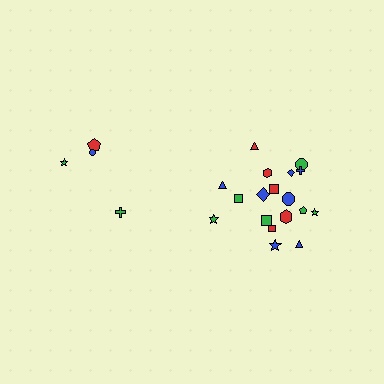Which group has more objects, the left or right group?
The right group.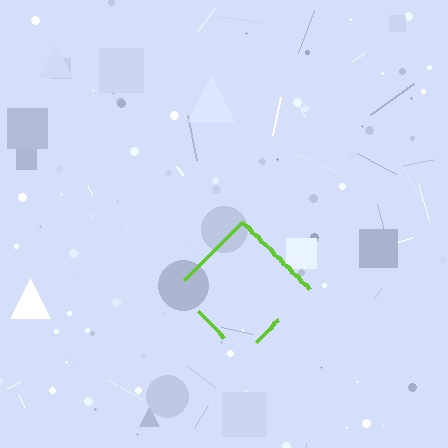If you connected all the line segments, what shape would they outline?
They would outline a diamond.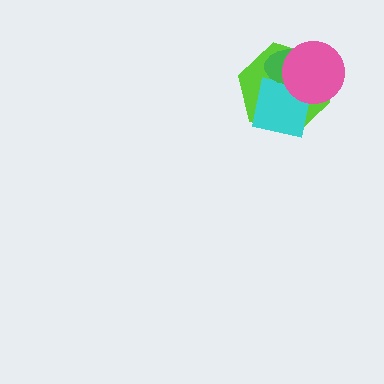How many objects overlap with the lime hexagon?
3 objects overlap with the lime hexagon.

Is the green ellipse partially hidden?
Yes, it is partially covered by another shape.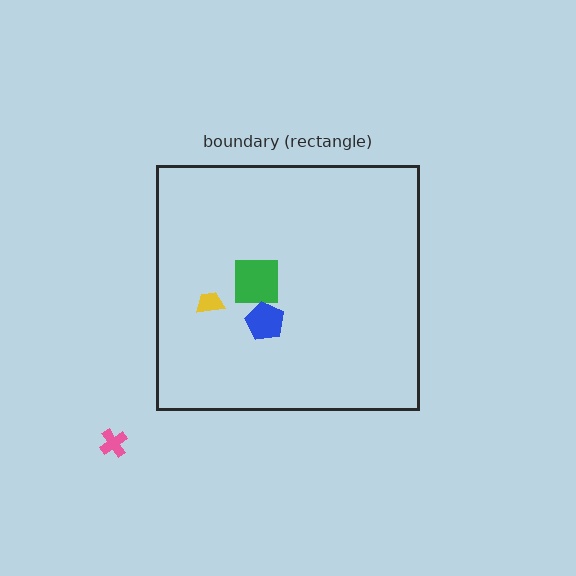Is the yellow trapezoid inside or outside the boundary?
Inside.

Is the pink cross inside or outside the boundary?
Outside.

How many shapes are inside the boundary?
3 inside, 1 outside.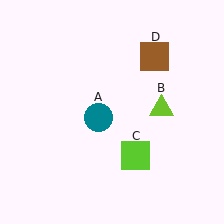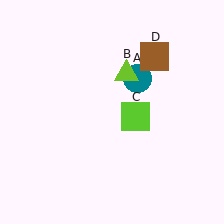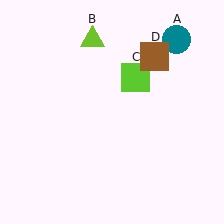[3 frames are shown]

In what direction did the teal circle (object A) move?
The teal circle (object A) moved up and to the right.